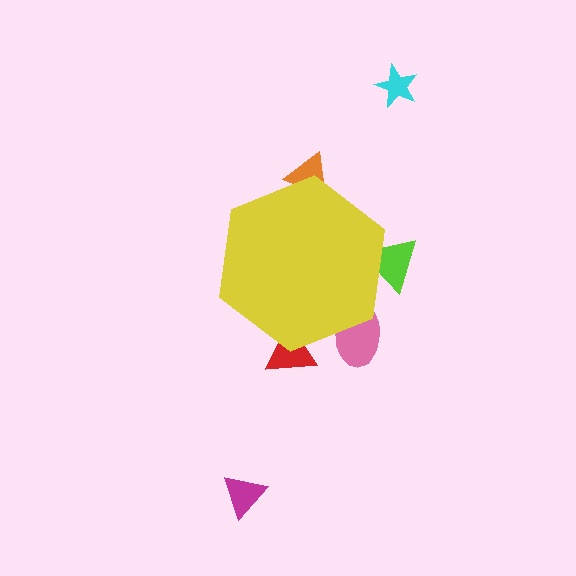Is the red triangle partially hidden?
Yes, the red triangle is partially hidden behind the yellow hexagon.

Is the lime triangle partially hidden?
Yes, the lime triangle is partially hidden behind the yellow hexagon.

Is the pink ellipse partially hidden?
Yes, the pink ellipse is partially hidden behind the yellow hexagon.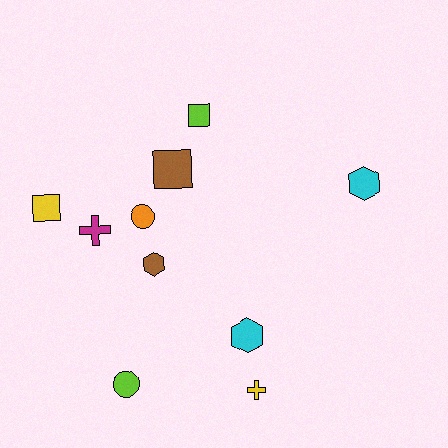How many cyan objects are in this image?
There are 2 cyan objects.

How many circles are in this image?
There are 2 circles.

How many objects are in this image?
There are 10 objects.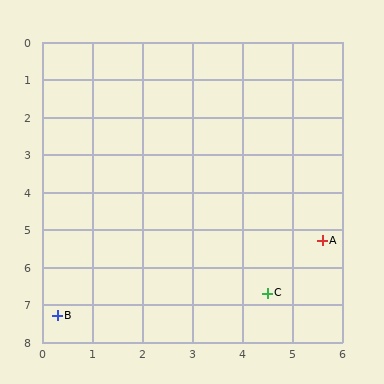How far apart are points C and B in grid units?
Points C and B are about 4.2 grid units apart.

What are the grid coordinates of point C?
Point C is at approximately (4.5, 6.7).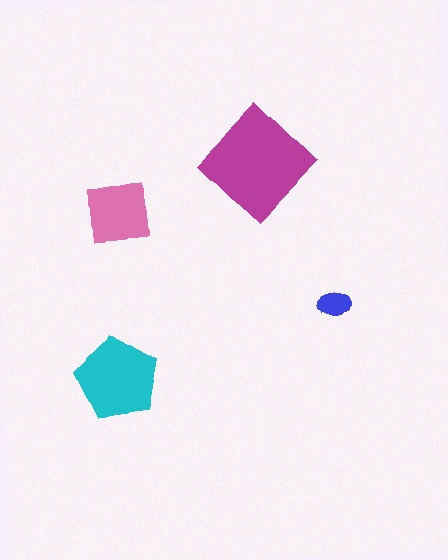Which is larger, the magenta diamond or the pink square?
The magenta diamond.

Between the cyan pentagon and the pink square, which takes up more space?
The cyan pentagon.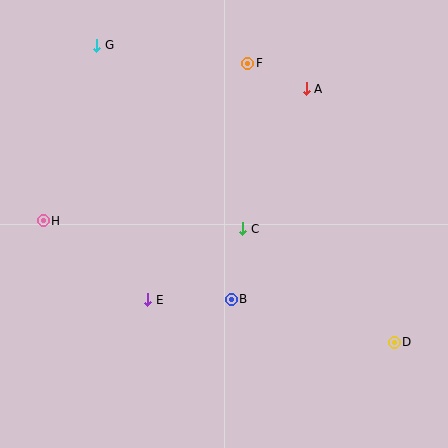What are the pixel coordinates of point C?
Point C is at (243, 229).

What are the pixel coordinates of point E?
Point E is at (148, 300).